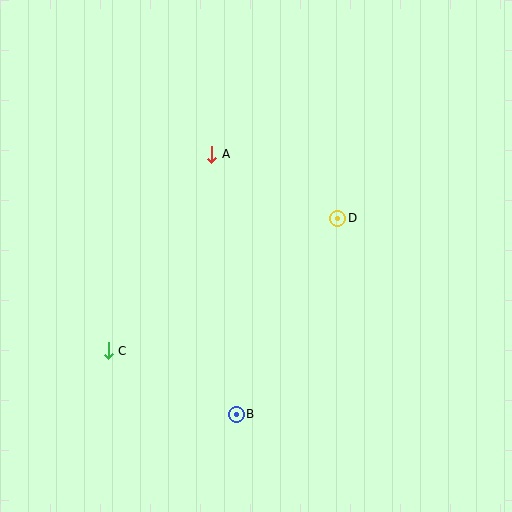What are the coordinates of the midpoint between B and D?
The midpoint between B and D is at (287, 316).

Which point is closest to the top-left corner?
Point A is closest to the top-left corner.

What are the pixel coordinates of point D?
Point D is at (338, 218).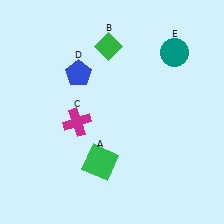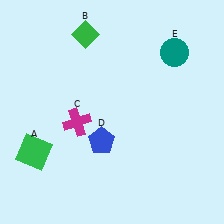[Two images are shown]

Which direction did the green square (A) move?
The green square (A) moved left.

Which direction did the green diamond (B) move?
The green diamond (B) moved left.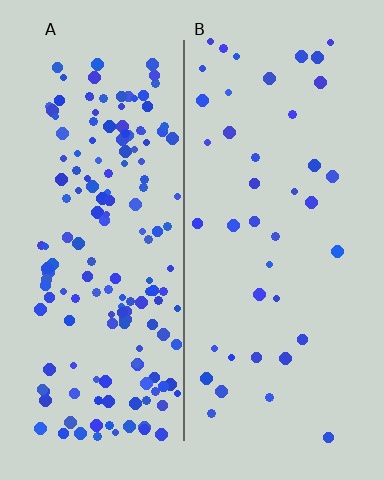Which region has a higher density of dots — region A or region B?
A (the left).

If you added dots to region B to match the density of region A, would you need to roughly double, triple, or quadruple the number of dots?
Approximately quadruple.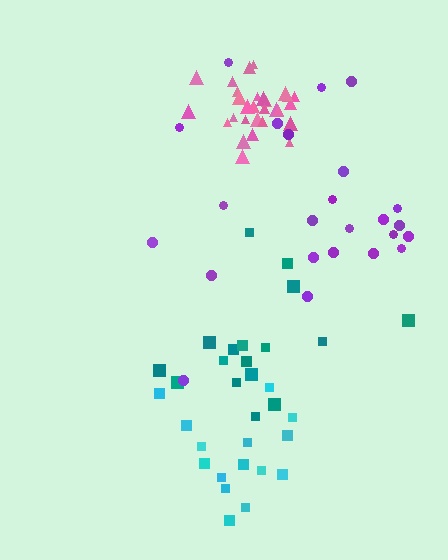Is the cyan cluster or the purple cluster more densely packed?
Purple.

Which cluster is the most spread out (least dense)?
Teal.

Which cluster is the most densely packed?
Pink.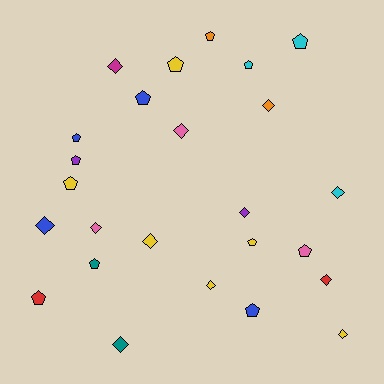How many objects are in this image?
There are 25 objects.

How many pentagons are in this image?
There are 13 pentagons.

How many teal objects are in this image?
There are 2 teal objects.